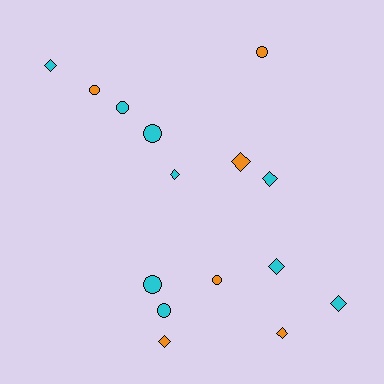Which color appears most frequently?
Cyan, with 9 objects.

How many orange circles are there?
There are 3 orange circles.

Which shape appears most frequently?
Diamond, with 8 objects.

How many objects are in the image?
There are 15 objects.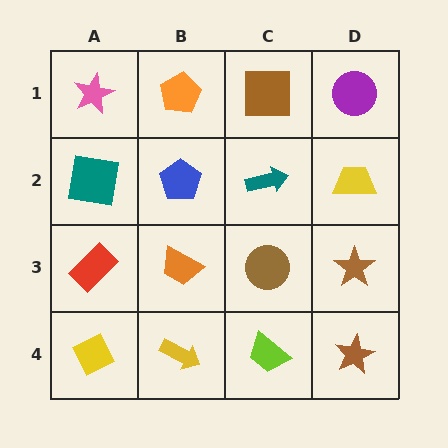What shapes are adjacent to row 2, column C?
A brown square (row 1, column C), a brown circle (row 3, column C), a blue pentagon (row 2, column B), a yellow trapezoid (row 2, column D).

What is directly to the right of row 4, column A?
A yellow arrow.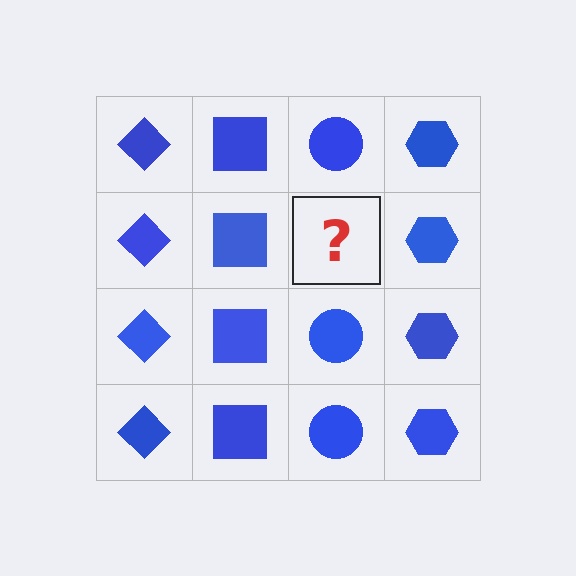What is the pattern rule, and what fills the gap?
The rule is that each column has a consistent shape. The gap should be filled with a blue circle.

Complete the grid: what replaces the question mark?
The question mark should be replaced with a blue circle.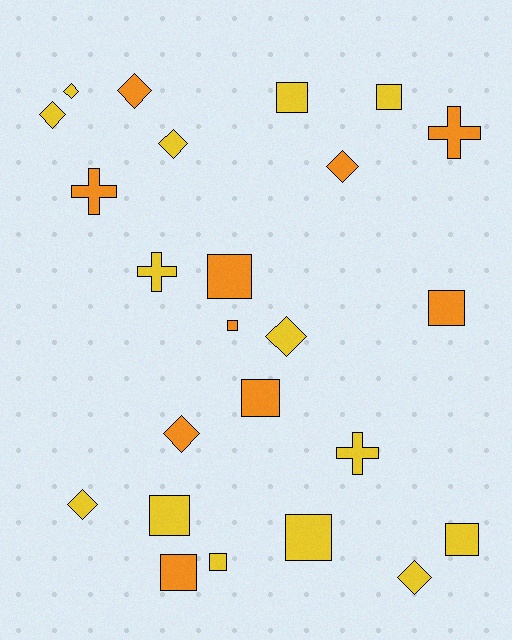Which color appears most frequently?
Yellow, with 14 objects.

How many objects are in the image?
There are 24 objects.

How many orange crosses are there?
There are 2 orange crosses.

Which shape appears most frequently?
Square, with 11 objects.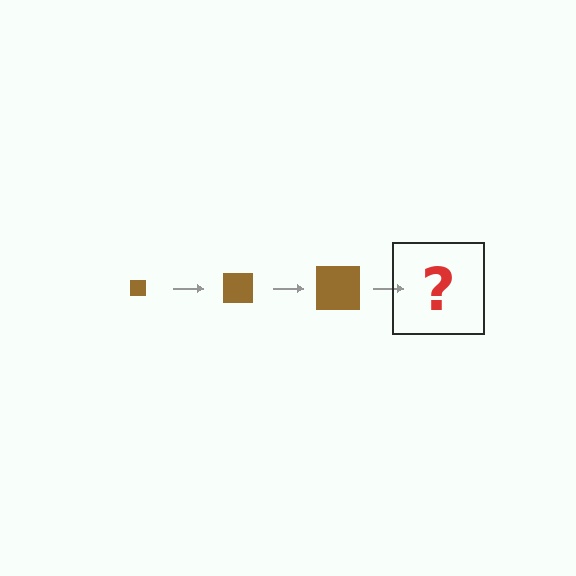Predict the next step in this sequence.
The next step is a brown square, larger than the previous one.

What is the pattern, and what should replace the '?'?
The pattern is that the square gets progressively larger each step. The '?' should be a brown square, larger than the previous one.